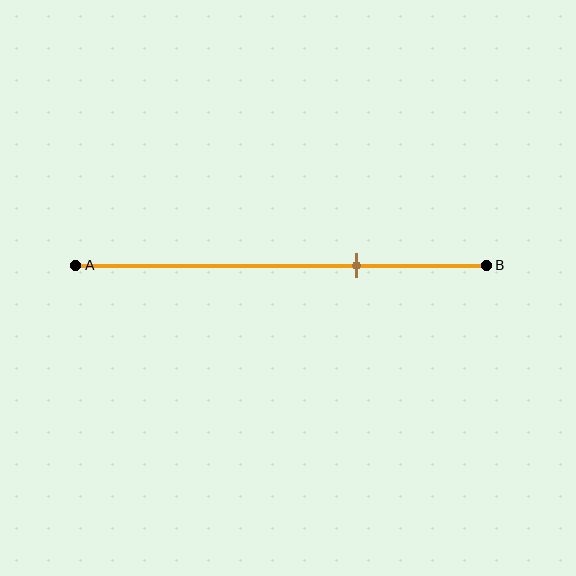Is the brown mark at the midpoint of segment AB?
No, the mark is at about 70% from A, not at the 50% midpoint.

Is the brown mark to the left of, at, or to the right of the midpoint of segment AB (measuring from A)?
The brown mark is to the right of the midpoint of segment AB.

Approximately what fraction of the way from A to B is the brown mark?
The brown mark is approximately 70% of the way from A to B.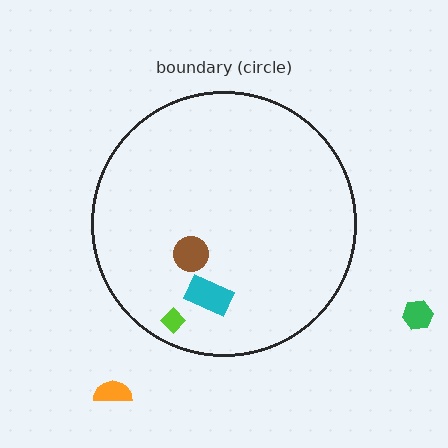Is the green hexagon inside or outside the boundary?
Outside.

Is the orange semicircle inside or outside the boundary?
Outside.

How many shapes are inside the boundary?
3 inside, 2 outside.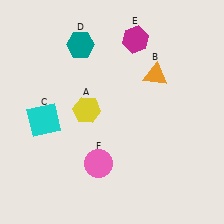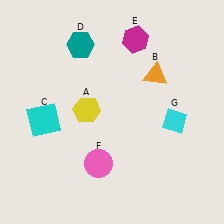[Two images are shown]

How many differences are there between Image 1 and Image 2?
There is 1 difference between the two images.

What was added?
A cyan diamond (G) was added in Image 2.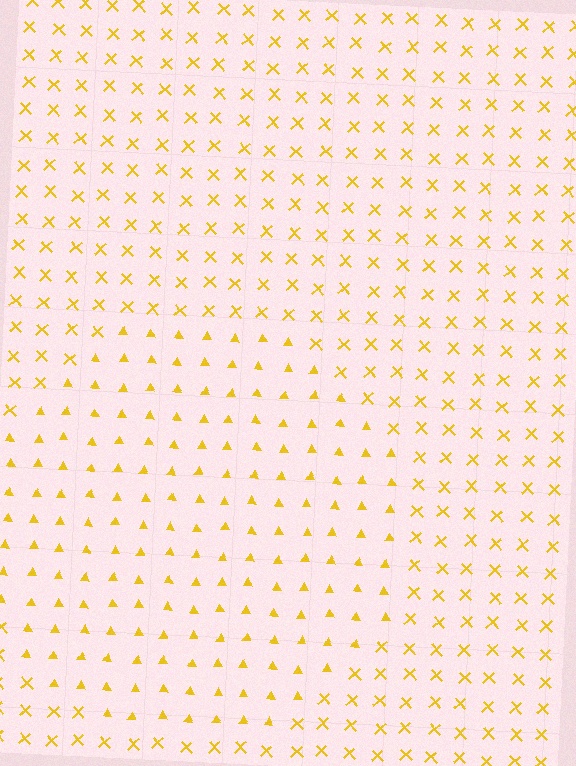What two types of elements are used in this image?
The image uses triangles inside the circle region and X marks outside it.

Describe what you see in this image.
The image is filled with small yellow elements arranged in a uniform grid. A circle-shaped region contains triangles, while the surrounding area contains X marks. The boundary is defined purely by the change in element shape.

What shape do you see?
I see a circle.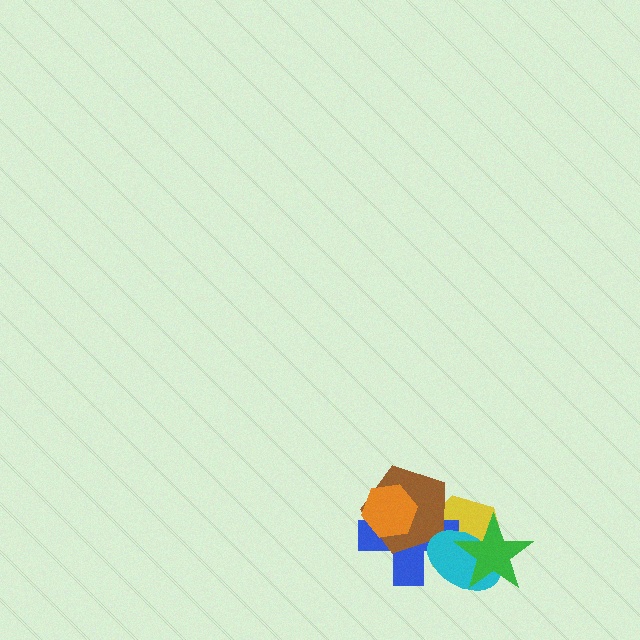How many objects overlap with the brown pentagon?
4 objects overlap with the brown pentagon.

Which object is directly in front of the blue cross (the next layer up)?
The brown pentagon is directly in front of the blue cross.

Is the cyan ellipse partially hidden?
Yes, it is partially covered by another shape.